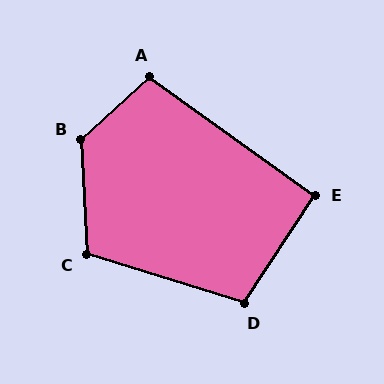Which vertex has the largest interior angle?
B, at approximately 130 degrees.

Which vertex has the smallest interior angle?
E, at approximately 92 degrees.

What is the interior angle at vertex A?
Approximately 102 degrees (obtuse).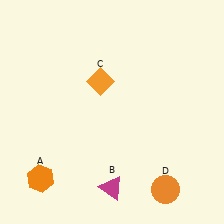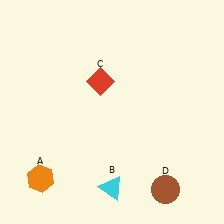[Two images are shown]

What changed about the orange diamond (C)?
In Image 1, C is orange. In Image 2, it changed to red.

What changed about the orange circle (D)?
In Image 1, D is orange. In Image 2, it changed to brown.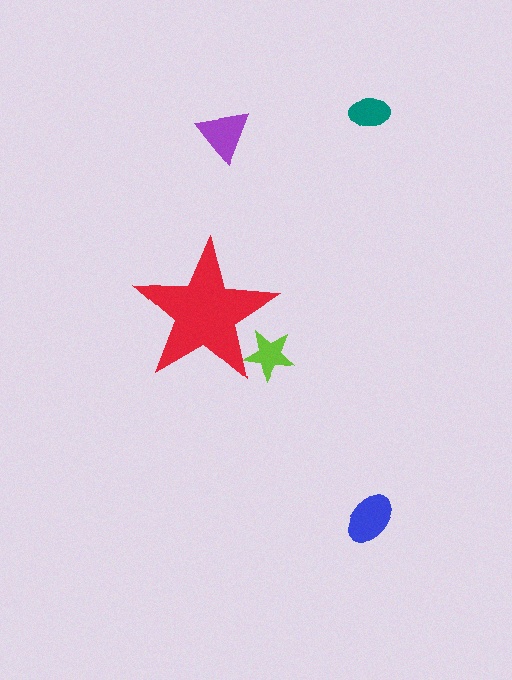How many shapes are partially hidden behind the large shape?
1 shape is partially hidden.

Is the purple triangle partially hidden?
No, the purple triangle is fully visible.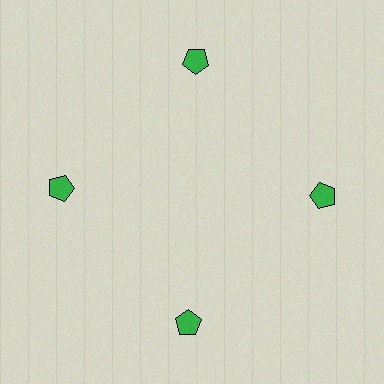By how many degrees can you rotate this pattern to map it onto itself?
The pattern maps onto itself every 90 degrees of rotation.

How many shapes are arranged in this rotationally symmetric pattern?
There are 4 shapes, arranged in 4 groups of 1.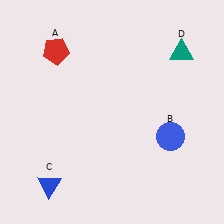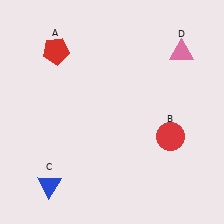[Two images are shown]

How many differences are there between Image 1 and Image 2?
There are 2 differences between the two images.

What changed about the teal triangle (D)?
In Image 1, D is teal. In Image 2, it changed to pink.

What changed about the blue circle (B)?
In Image 1, B is blue. In Image 2, it changed to red.